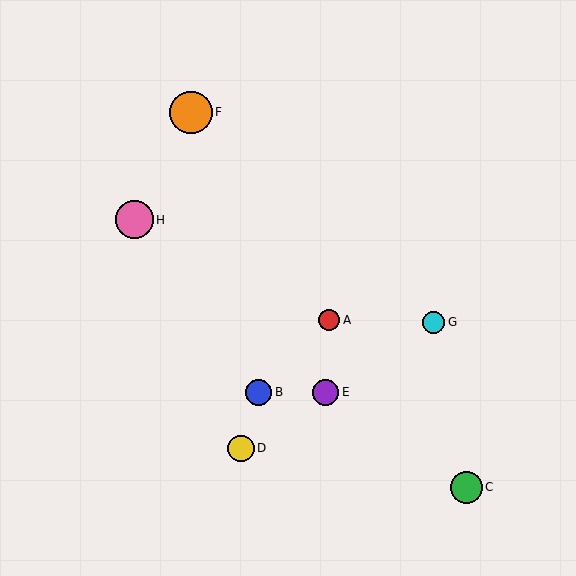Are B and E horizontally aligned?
Yes, both are at y≈392.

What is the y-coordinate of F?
Object F is at y≈112.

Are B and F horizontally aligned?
No, B is at y≈392 and F is at y≈112.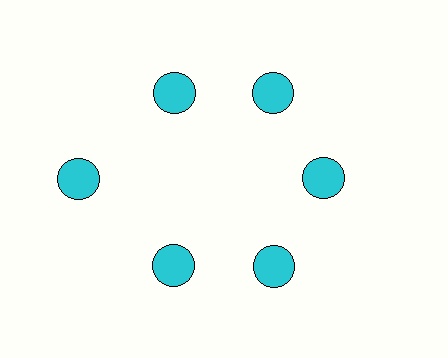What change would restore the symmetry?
The symmetry would be restored by moving it inward, back onto the ring so that all 6 circles sit at equal angles and equal distance from the center.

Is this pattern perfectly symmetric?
No. The 6 cyan circles are arranged in a ring, but one element near the 9 o'clock position is pushed outward from the center, breaking the 6-fold rotational symmetry.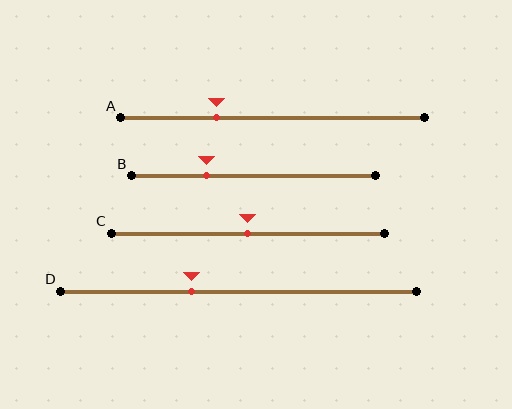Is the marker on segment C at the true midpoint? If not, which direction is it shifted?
Yes, the marker on segment C is at the true midpoint.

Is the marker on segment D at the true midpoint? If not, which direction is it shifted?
No, the marker on segment D is shifted to the left by about 13% of the segment length.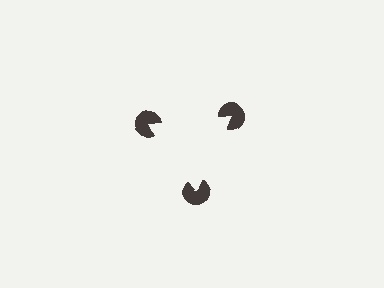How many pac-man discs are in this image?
There are 3 — one at each vertex of the illusory triangle.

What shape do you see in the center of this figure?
An illusory triangle — its edges are inferred from the aligned wedge cuts in the pac-man discs, not physically drawn.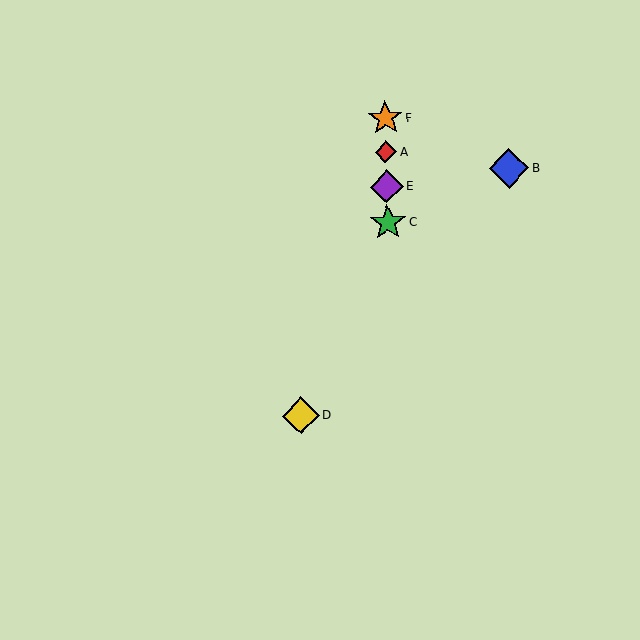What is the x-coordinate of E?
Object E is at x≈387.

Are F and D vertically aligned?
No, F is at x≈385 and D is at x≈301.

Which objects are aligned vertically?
Objects A, C, E, F are aligned vertically.